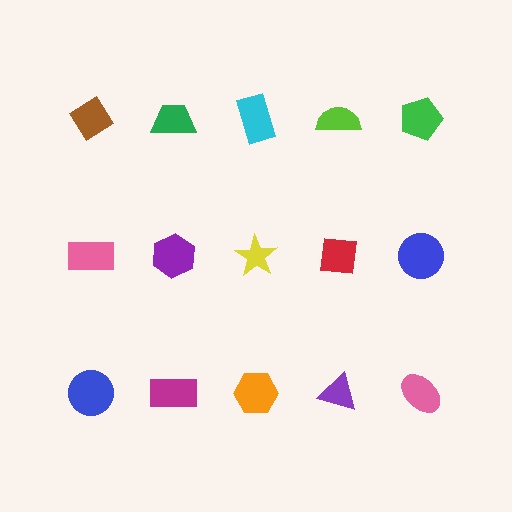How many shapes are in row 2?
5 shapes.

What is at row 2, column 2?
A purple hexagon.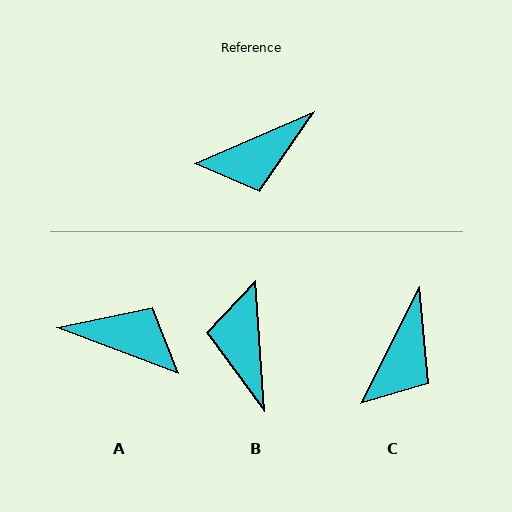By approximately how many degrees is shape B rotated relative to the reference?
Approximately 109 degrees clockwise.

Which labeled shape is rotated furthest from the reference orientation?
A, about 136 degrees away.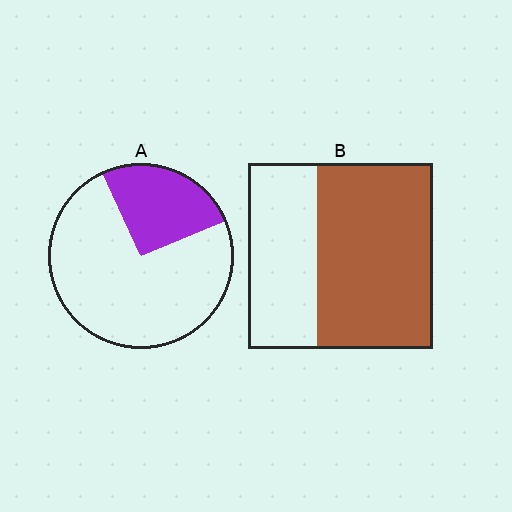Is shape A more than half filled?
No.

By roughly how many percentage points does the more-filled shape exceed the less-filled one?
By roughly 35 percentage points (B over A).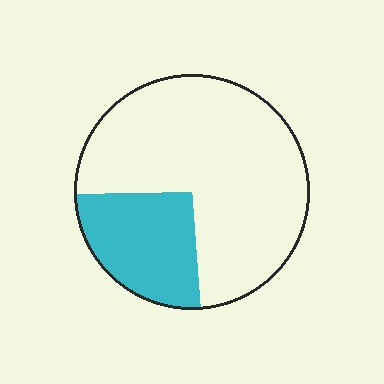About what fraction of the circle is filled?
About one quarter (1/4).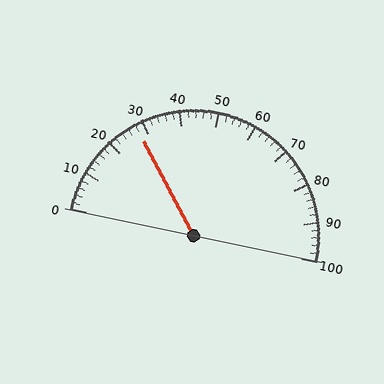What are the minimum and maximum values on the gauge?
The gauge ranges from 0 to 100.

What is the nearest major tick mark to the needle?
The nearest major tick mark is 30.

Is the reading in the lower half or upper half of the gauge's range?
The reading is in the lower half of the range (0 to 100).